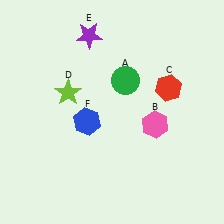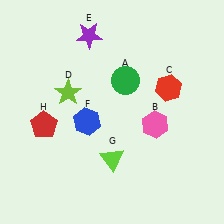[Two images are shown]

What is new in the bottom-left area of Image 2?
A red pentagon (H) was added in the bottom-left area of Image 2.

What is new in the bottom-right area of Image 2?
A lime triangle (G) was added in the bottom-right area of Image 2.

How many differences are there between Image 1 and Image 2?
There are 2 differences between the two images.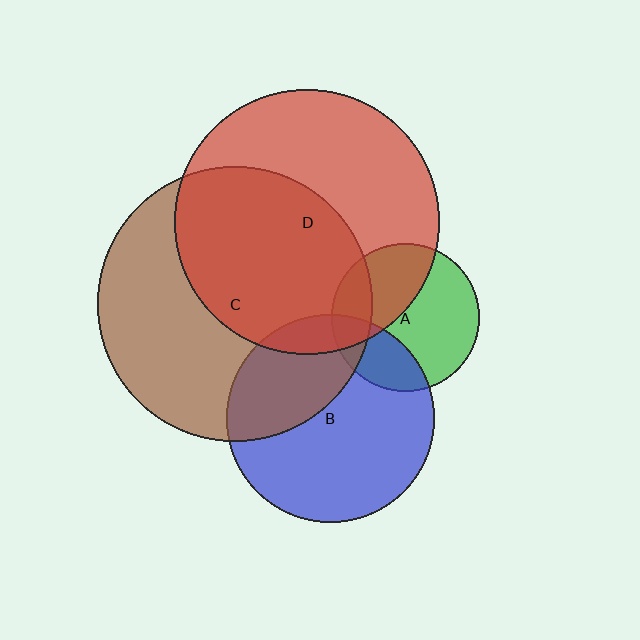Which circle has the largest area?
Circle C (brown).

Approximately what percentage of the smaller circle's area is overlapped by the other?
Approximately 10%.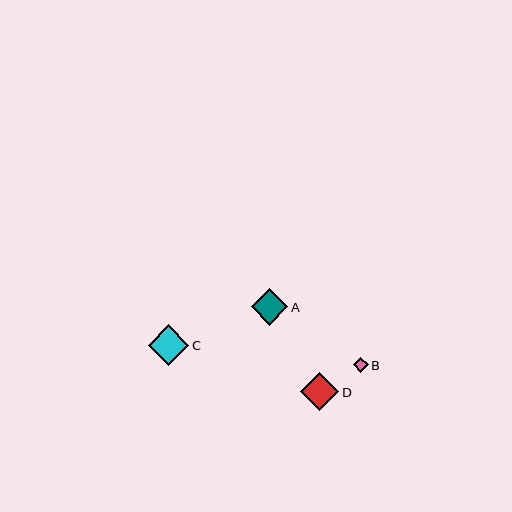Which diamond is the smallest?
Diamond B is the smallest with a size of approximately 15 pixels.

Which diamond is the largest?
Diamond C is the largest with a size of approximately 41 pixels.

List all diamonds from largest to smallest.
From largest to smallest: C, D, A, B.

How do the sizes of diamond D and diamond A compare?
Diamond D and diamond A are approximately the same size.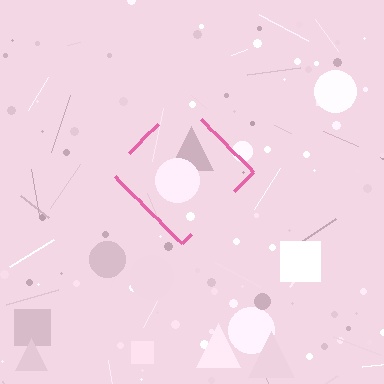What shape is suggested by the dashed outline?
The dashed outline suggests a diamond.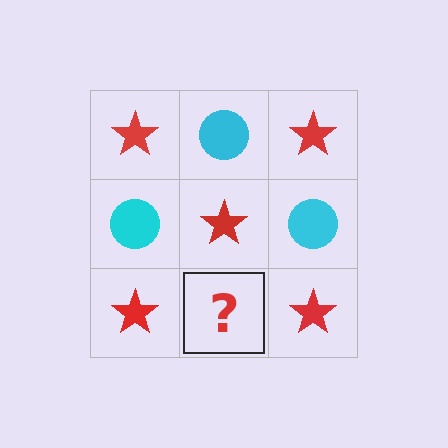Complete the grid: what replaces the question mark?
The question mark should be replaced with a cyan circle.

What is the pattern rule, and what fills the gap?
The rule is that it alternates red star and cyan circle in a checkerboard pattern. The gap should be filled with a cyan circle.